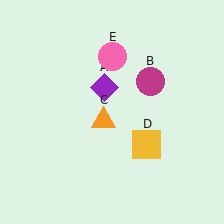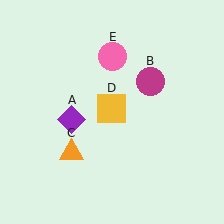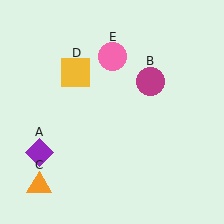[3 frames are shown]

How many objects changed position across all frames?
3 objects changed position: purple diamond (object A), orange triangle (object C), yellow square (object D).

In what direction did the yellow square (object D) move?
The yellow square (object D) moved up and to the left.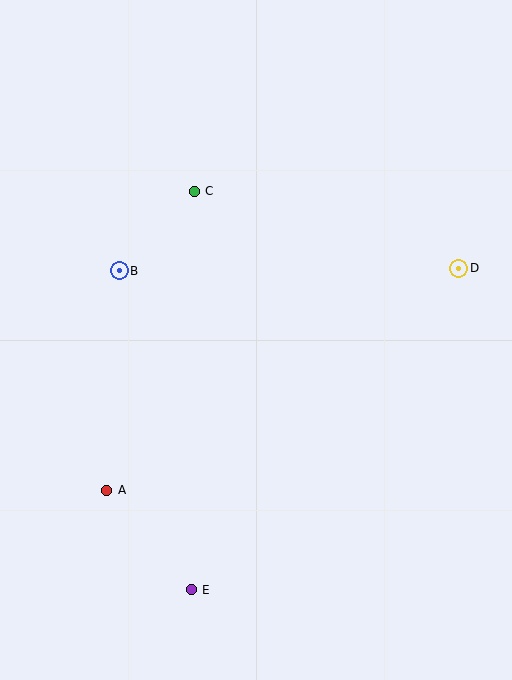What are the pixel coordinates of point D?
Point D is at (459, 268).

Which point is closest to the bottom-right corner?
Point E is closest to the bottom-right corner.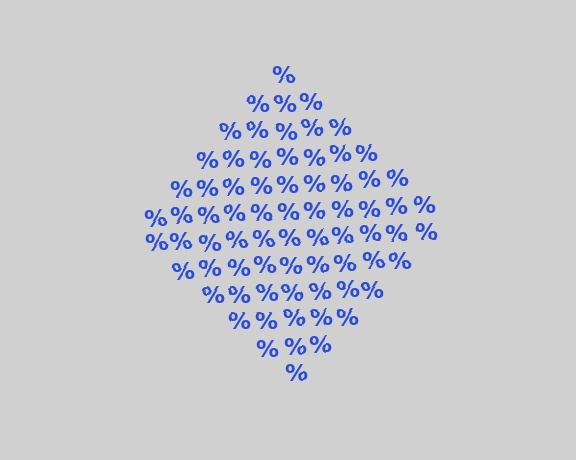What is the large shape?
The large shape is a diamond.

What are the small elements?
The small elements are percent signs.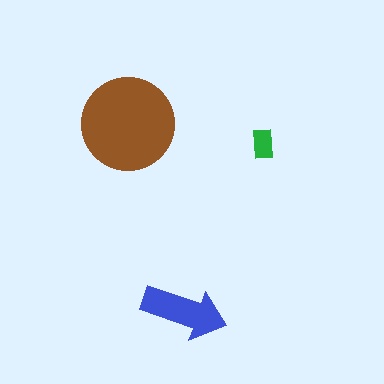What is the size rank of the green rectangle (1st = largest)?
3rd.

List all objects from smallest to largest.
The green rectangle, the blue arrow, the brown circle.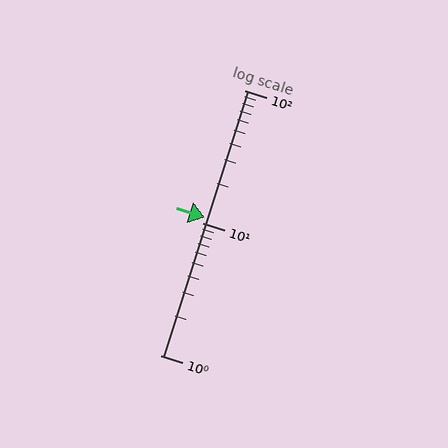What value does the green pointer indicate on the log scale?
The pointer indicates approximately 11.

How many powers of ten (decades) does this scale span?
The scale spans 2 decades, from 1 to 100.